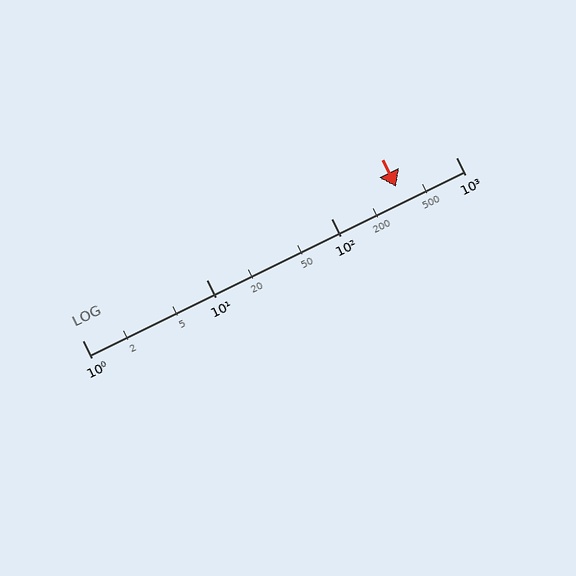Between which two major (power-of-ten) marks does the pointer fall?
The pointer is between 100 and 1000.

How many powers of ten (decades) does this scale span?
The scale spans 3 decades, from 1 to 1000.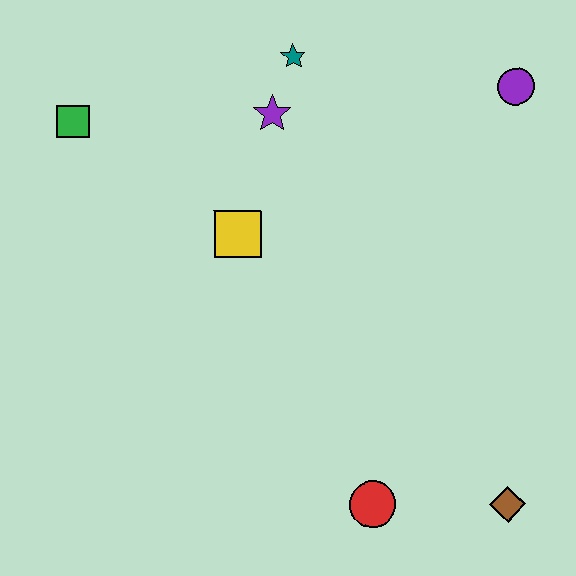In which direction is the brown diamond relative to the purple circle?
The brown diamond is below the purple circle.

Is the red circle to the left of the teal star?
No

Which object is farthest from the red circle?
The green square is farthest from the red circle.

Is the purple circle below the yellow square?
No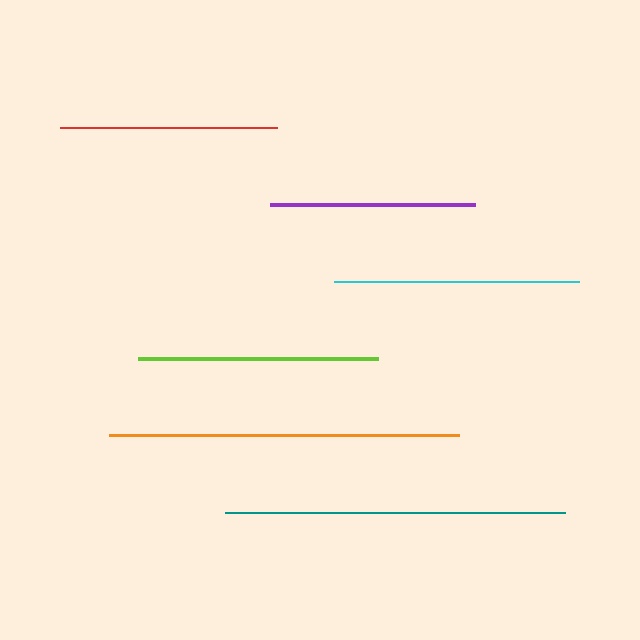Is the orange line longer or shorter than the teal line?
The orange line is longer than the teal line.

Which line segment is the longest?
The orange line is the longest at approximately 350 pixels.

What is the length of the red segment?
The red segment is approximately 217 pixels long.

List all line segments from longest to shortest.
From longest to shortest: orange, teal, cyan, lime, red, purple.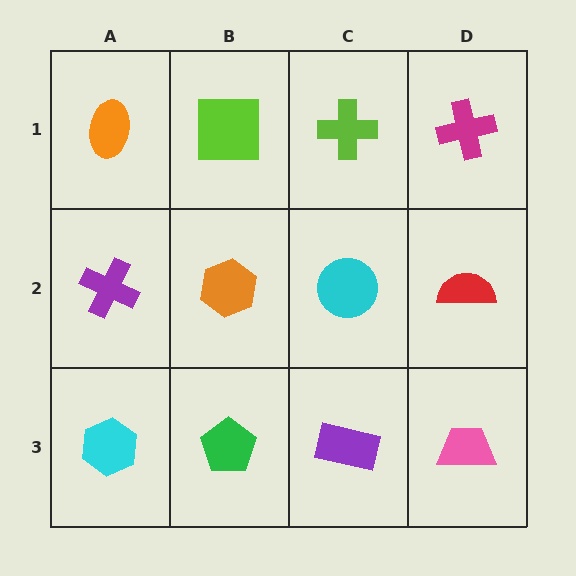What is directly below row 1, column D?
A red semicircle.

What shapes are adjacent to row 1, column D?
A red semicircle (row 2, column D), a lime cross (row 1, column C).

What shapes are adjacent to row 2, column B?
A lime square (row 1, column B), a green pentagon (row 3, column B), a purple cross (row 2, column A), a cyan circle (row 2, column C).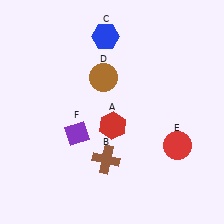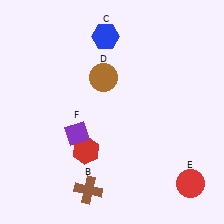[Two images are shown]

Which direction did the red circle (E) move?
The red circle (E) moved down.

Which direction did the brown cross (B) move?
The brown cross (B) moved down.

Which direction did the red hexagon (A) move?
The red hexagon (A) moved left.